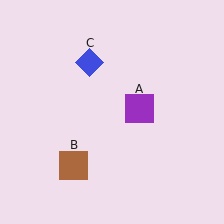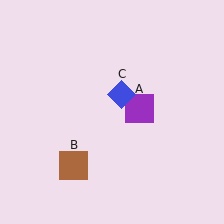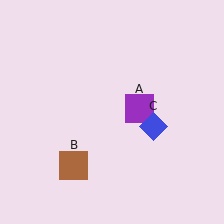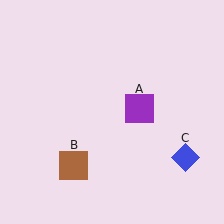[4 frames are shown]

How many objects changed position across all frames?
1 object changed position: blue diamond (object C).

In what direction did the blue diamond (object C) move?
The blue diamond (object C) moved down and to the right.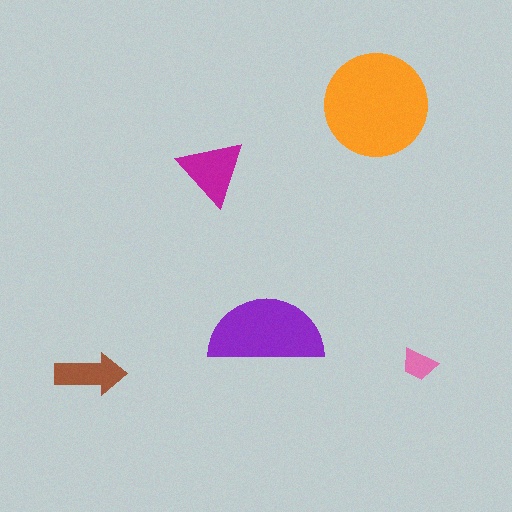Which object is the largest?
The orange circle.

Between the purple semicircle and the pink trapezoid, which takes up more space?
The purple semicircle.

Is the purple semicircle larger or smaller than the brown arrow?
Larger.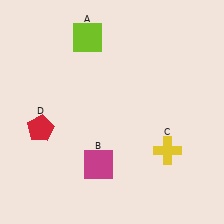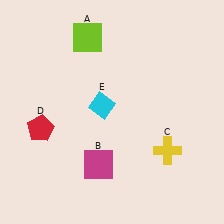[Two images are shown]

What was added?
A cyan diamond (E) was added in Image 2.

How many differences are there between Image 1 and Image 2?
There is 1 difference between the two images.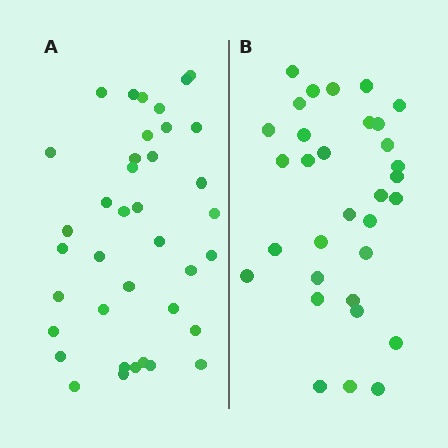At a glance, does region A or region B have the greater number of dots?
Region A (the left region) has more dots.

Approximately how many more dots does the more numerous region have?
Region A has about 6 more dots than region B.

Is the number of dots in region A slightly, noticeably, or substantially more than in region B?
Region A has only slightly more — the two regions are fairly close. The ratio is roughly 1.2 to 1.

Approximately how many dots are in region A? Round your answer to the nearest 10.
About 40 dots. (The exact count is 38, which rounds to 40.)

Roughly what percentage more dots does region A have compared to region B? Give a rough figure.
About 20% more.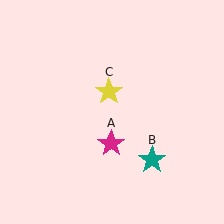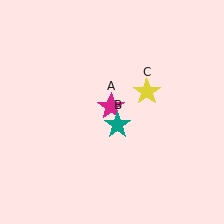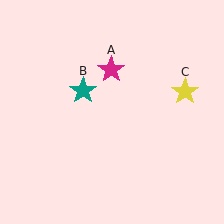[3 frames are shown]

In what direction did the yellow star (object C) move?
The yellow star (object C) moved right.